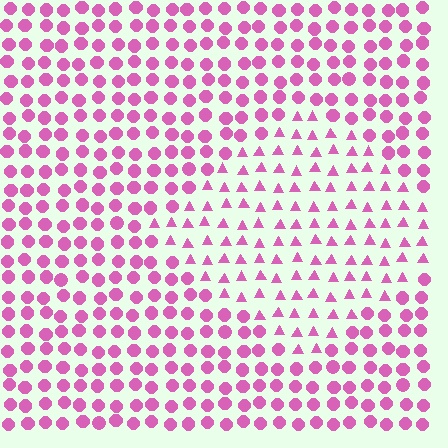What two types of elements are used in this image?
The image uses triangles inside the diamond region and circles outside it.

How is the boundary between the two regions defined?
The boundary is defined by a change in element shape: triangles inside vs. circles outside. All elements share the same color and spacing.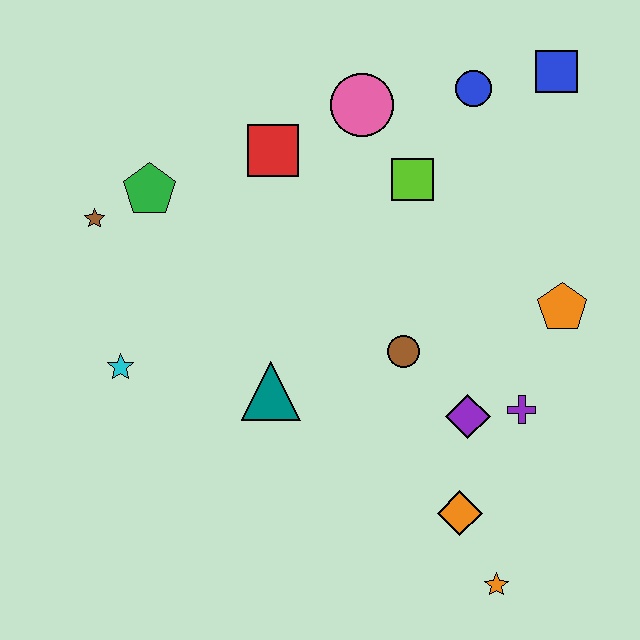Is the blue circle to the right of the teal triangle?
Yes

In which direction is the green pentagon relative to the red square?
The green pentagon is to the left of the red square.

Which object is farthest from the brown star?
The orange star is farthest from the brown star.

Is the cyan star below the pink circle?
Yes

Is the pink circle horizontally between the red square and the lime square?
Yes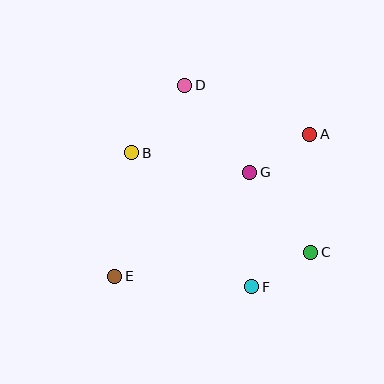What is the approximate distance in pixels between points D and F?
The distance between D and F is approximately 212 pixels.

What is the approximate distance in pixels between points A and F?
The distance between A and F is approximately 163 pixels.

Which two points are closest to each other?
Points C and F are closest to each other.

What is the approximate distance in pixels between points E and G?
The distance between E and G is approximately 170 pixels.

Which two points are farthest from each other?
Points A and E are farthest from each other.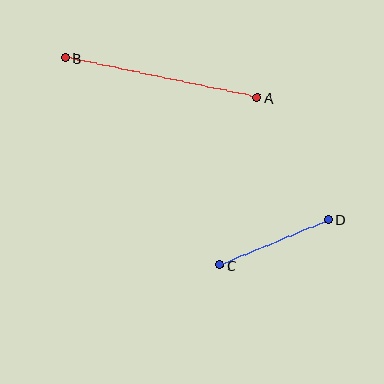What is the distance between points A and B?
The distance is approximately 196 pixels.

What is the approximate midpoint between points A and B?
The midpoint is at approximately (161, 78) pixels.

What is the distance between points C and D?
The distance is approximately 118 pixels.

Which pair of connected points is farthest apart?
Points A and B are farthest apart.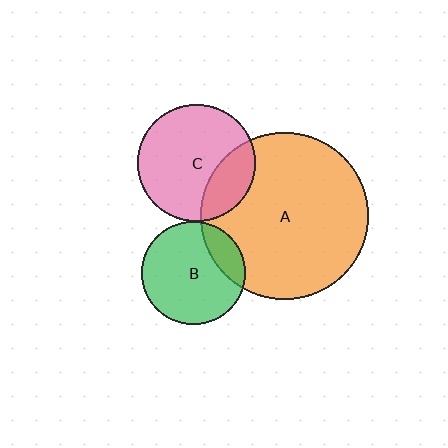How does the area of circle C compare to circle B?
Approximately 1.3 times.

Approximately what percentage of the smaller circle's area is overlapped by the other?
Approximately 25%.